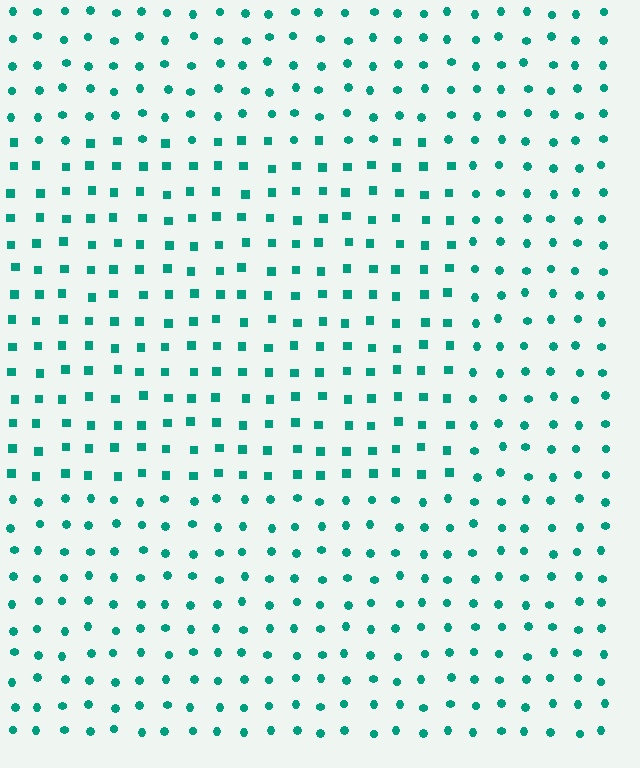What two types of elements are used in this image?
The image uses squares inside the rectangle region and circles outside it.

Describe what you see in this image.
The image is filled with small teal elements arranged in a uniform grid. A rectangle-shaped region contains squares, while the surrounding area contains circles. The boundary is defined purely by the change in element shape.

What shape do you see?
I see a rectangle.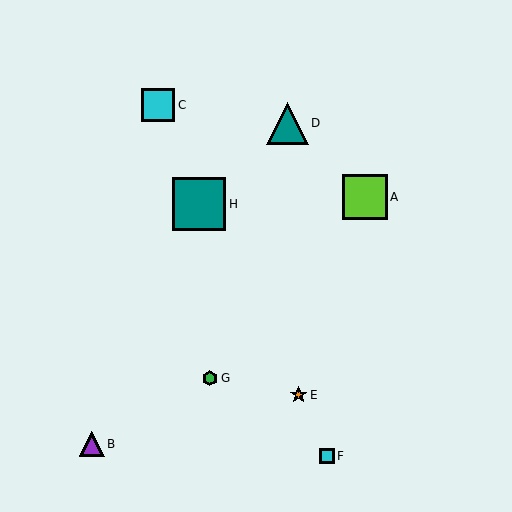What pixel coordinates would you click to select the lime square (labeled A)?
Click at (365, 197) to select the lime square A.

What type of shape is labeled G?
Shape G is a green hexagon.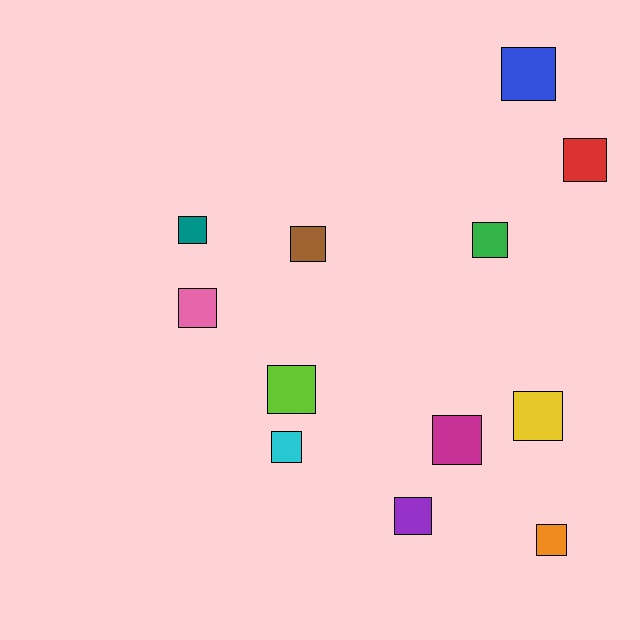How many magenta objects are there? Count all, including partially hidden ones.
There is 1 magenta object.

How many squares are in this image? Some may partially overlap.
There are 12 squares.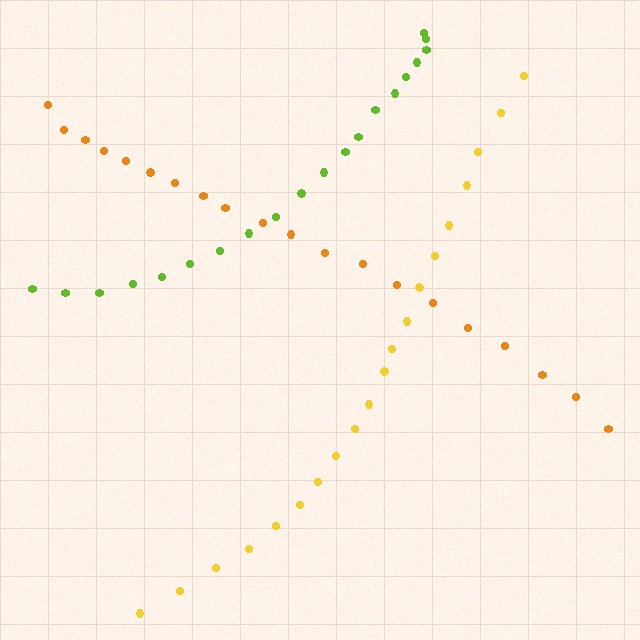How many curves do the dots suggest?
There are 3 distinct paths.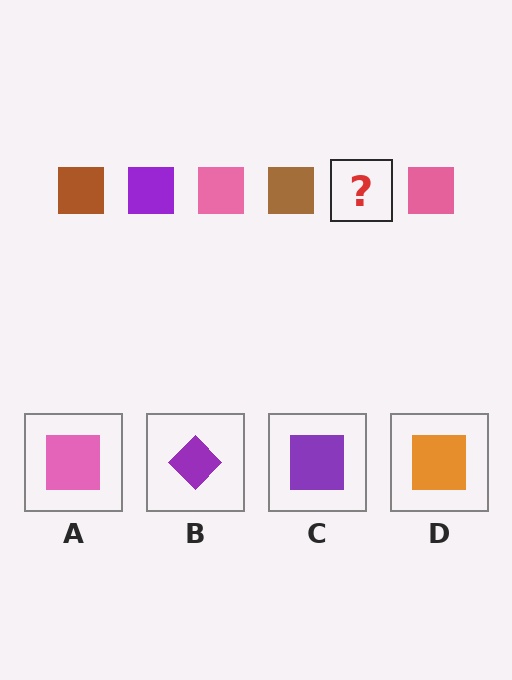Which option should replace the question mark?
Option C.